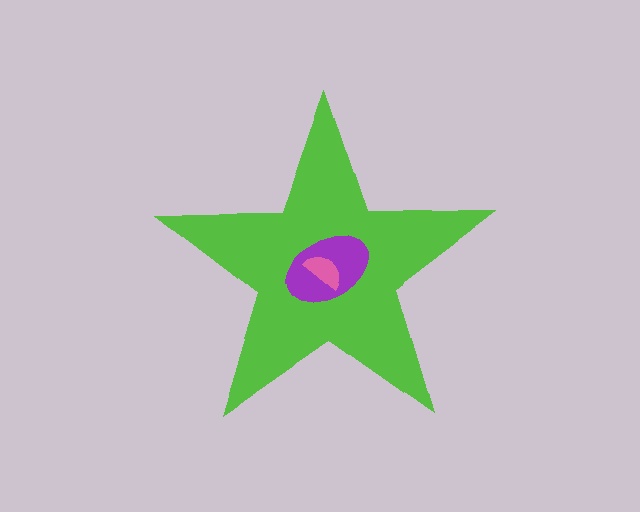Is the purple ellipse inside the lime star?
Yes.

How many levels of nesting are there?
3.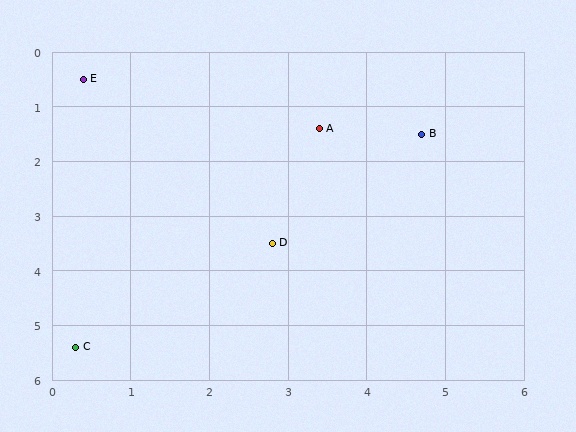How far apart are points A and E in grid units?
Points A and E are about 3.1 grid units apart.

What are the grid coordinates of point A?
Point A is at approximately (3.4, 1.4).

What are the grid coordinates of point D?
Point D is at approximately (2.8, 3.5).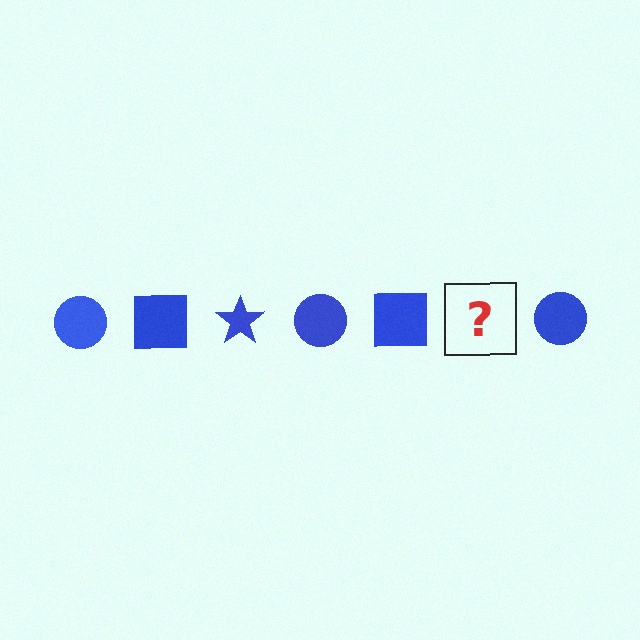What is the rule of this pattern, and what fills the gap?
The rule is that the pattern cycles through circle, square, star shapes in blue. The gap should be filled with a blue star.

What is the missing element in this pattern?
The missing element is a blue star.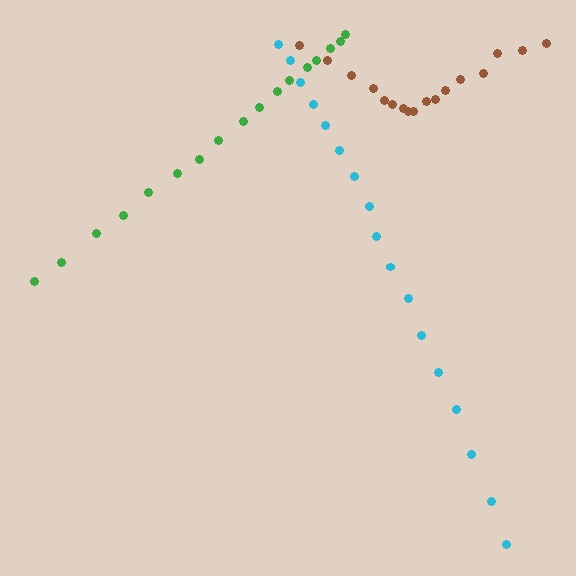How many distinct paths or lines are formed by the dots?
There are 3 distinct paths.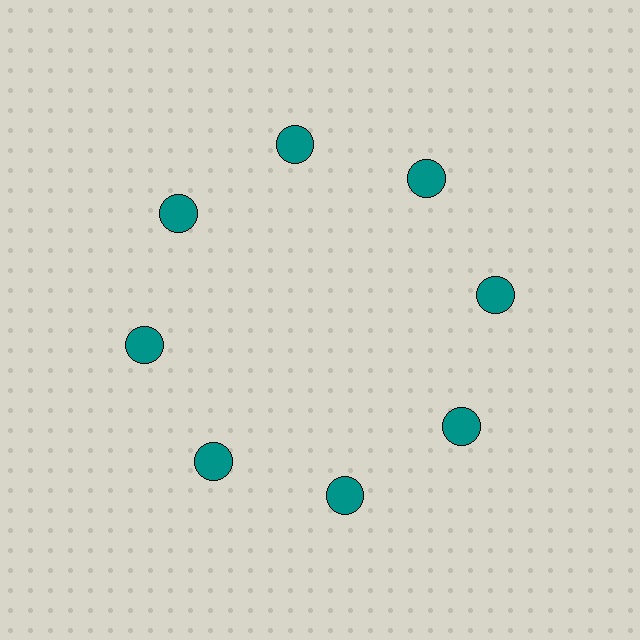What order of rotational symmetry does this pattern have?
This pattern has 8-fold rotational symmetry.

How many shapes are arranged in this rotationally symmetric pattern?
There are 8 shapes, arranged in 8 groups of 1.